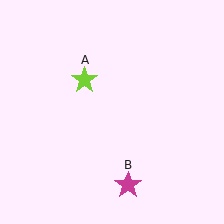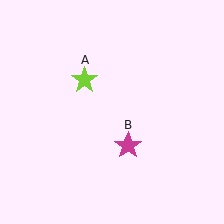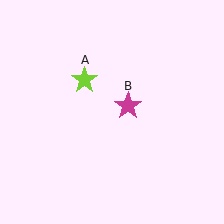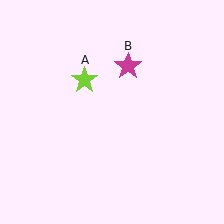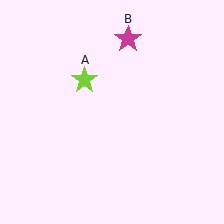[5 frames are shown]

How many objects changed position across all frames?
1 object changed position: magenta star (object B).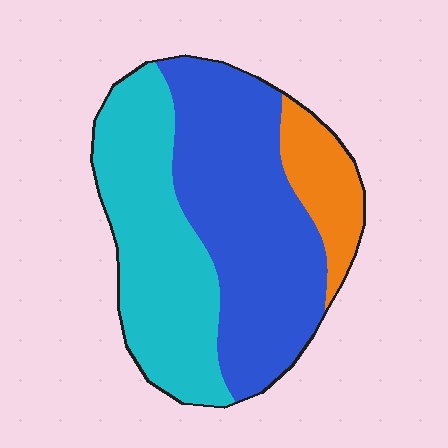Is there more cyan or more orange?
Cyan.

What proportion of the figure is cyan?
Cyan takes up about three eighths (3/8) of the figure.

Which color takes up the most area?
Blue, at roughly 50%.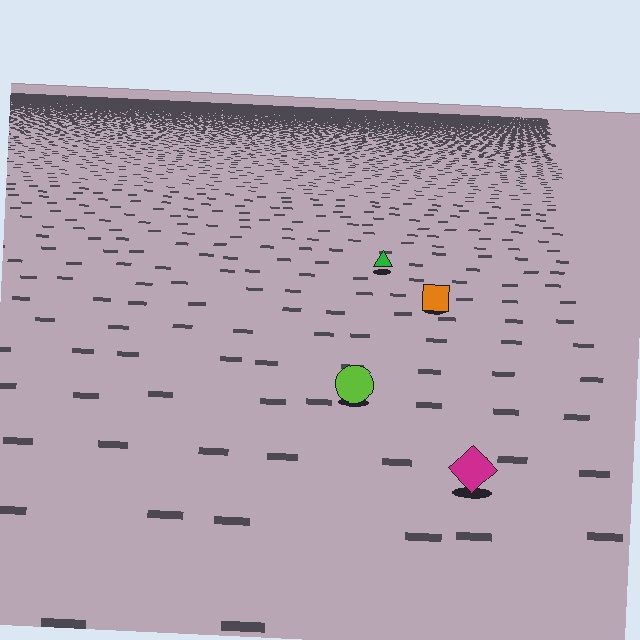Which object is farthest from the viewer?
The green triangle is farthest from the viewer. It appears smaller and the ground texture around it is denser.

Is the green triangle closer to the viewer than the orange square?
No. The orange square is closer — you can tell from the texture gradient: the ground texture is coarser near it.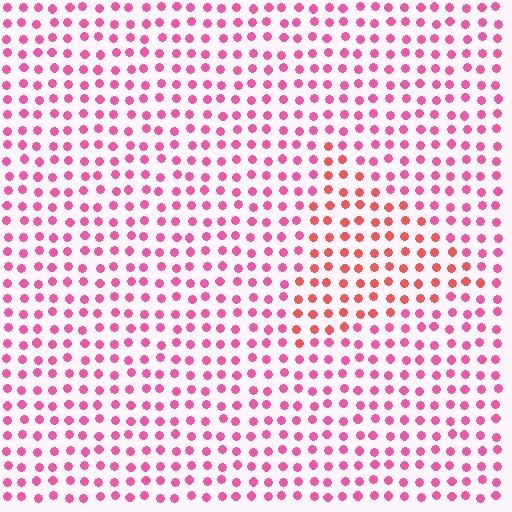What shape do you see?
I see a triangle.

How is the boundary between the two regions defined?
The boundary is defined purely by a slight shift in hue (about 33 degrees). Spacing, size, and orientation are identical on both sides.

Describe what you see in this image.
The image is filled with small pink elements in a uniform arrangement. A triangle-shaped region is visible where the elements are tinted to a slightly different hue, forming a subtle color boundary.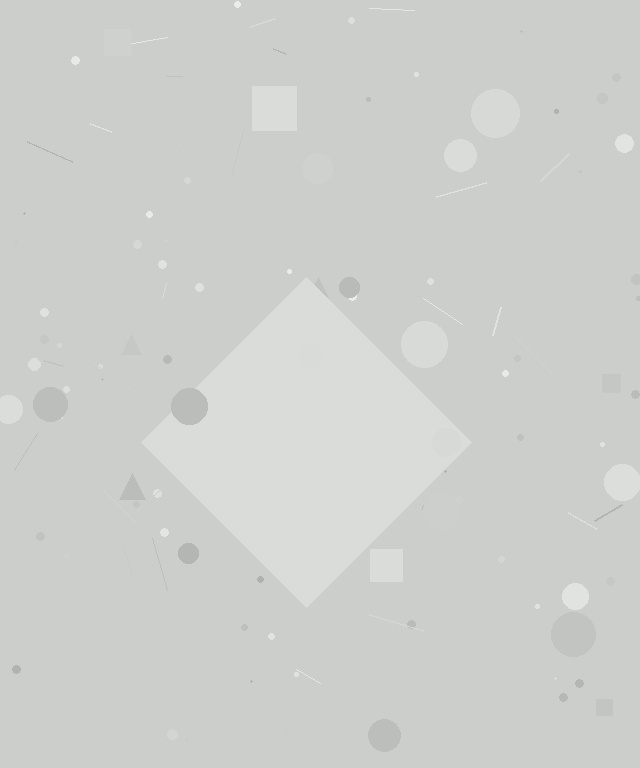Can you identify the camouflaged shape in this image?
The camouflaged shape is a diamond.